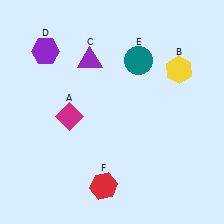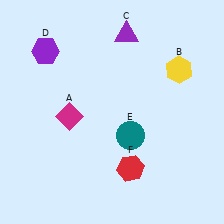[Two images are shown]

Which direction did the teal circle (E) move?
The teal circle (E) moved down.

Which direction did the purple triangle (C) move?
The purple triangle (C) moved right.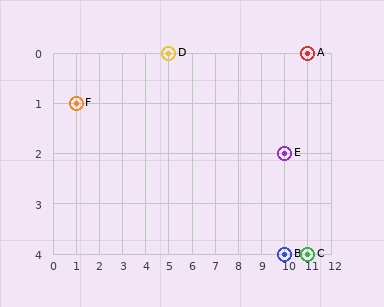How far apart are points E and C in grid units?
Points E and C are 1 column and 2 rows apart (about 2.2 grid units diagonally).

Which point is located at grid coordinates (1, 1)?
Point F is at (1, 1).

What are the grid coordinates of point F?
Point F is at grid coordinates (1, 1).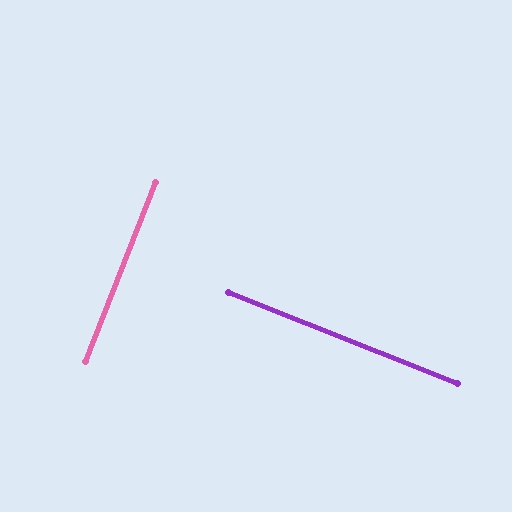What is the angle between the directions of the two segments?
Approximately 90 degrees.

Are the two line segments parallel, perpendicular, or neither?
Perpendicular — they meet at approximately 90°.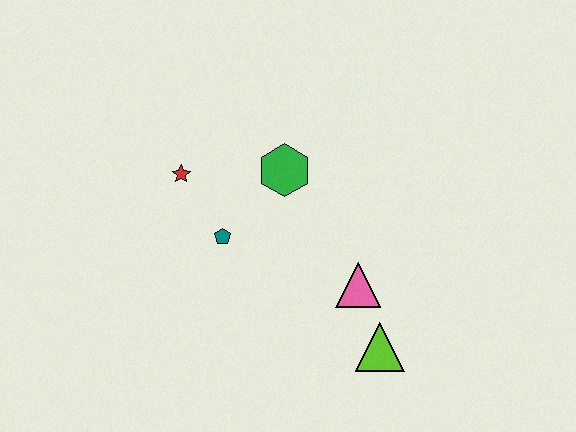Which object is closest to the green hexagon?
The teal pentagon is closest to the green hexagon.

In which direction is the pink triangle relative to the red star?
The pink triangle is to the right of the red star.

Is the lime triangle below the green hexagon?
Yes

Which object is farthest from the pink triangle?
The red star is farthest from the pink triangle.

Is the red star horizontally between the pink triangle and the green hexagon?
No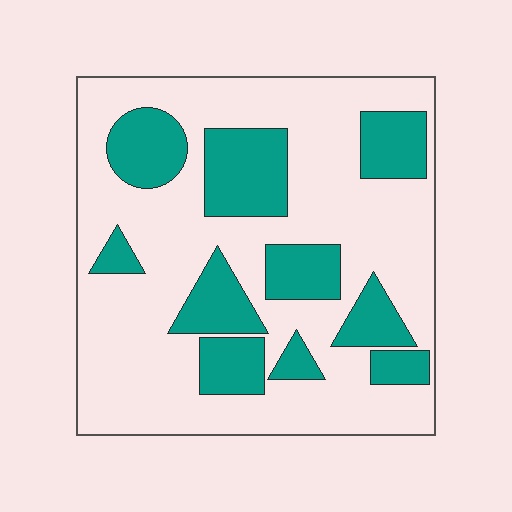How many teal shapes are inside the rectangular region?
10.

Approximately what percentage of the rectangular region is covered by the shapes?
Approximately 30%.